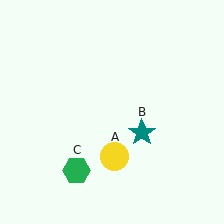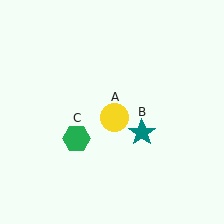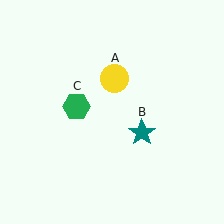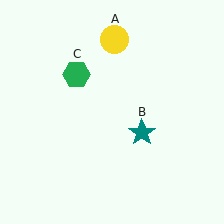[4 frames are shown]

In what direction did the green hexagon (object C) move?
The green hexagon (object C) moved up.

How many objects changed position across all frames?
2 objects changed position: yellow circle (object A), green hexagon (object C).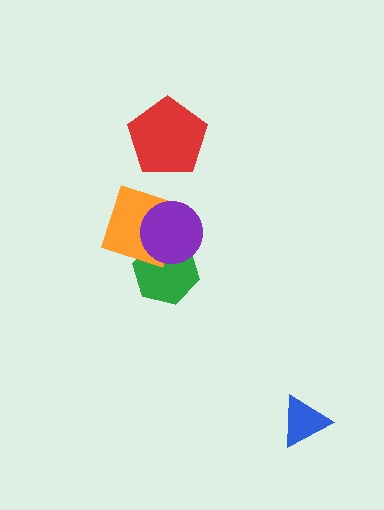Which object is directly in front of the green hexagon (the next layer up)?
The orange square is directly in front of the green hexagon.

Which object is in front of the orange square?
The purple circle is in front of the orange square.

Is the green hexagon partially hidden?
Yes, it is partially covered by another shape.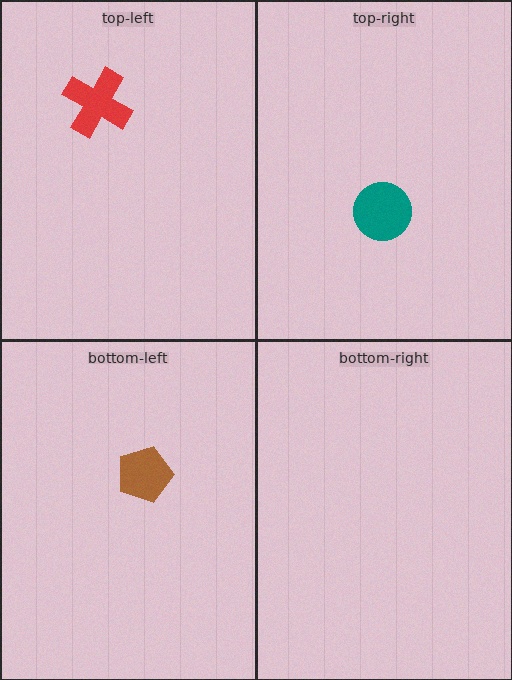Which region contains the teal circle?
The top-right region.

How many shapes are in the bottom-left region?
1.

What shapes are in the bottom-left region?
The brown pentagon.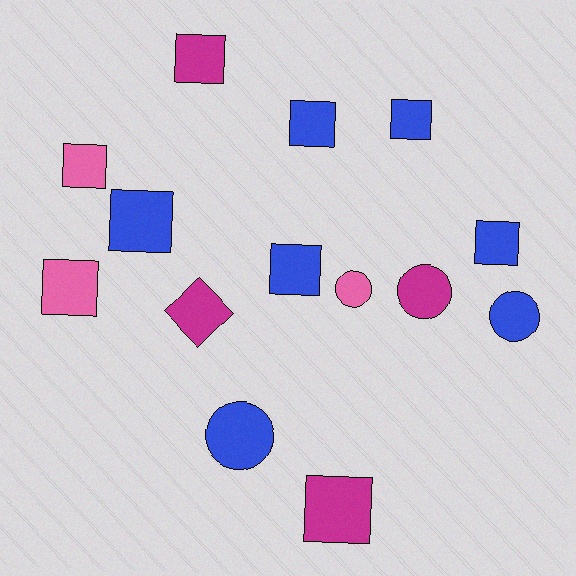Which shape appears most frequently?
Square, with 9 objects.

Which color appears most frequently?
Blue, with 7 objects.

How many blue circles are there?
There are 2 blue circles.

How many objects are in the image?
There are 14 objects.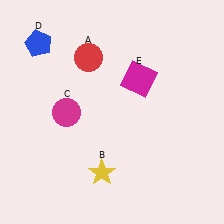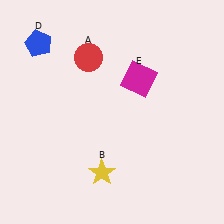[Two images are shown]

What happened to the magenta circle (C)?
The magenta circle (C) was removed in Image 2. It was in the bottom-left area of Image 1.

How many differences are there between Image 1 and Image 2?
There is 1 difference between the two images.